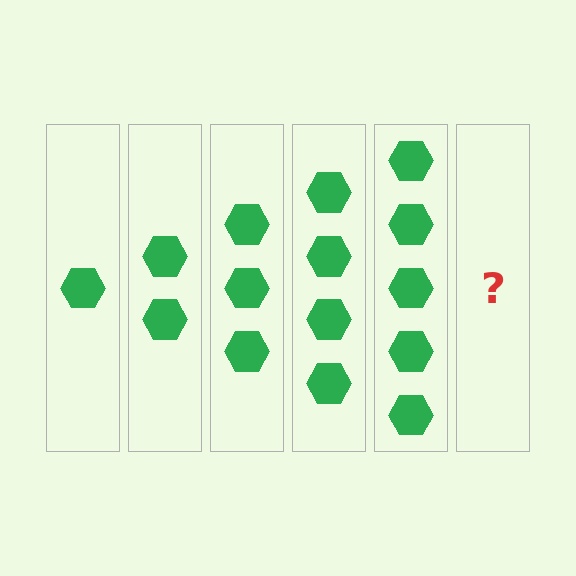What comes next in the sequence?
The next element should be 6 hexagons.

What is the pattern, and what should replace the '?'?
The pattern is that each step adds one more hexagon. The '?' should be 6 hexagons.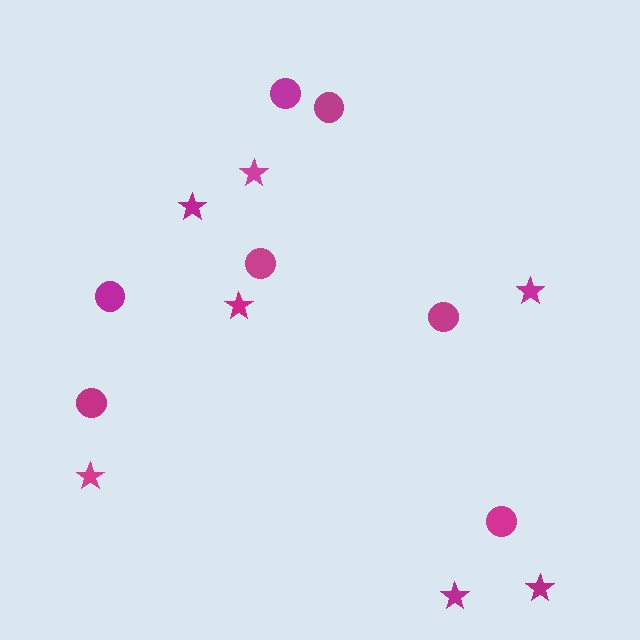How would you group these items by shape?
There are 2 groups: one group of circles (7) and one group of stars (7).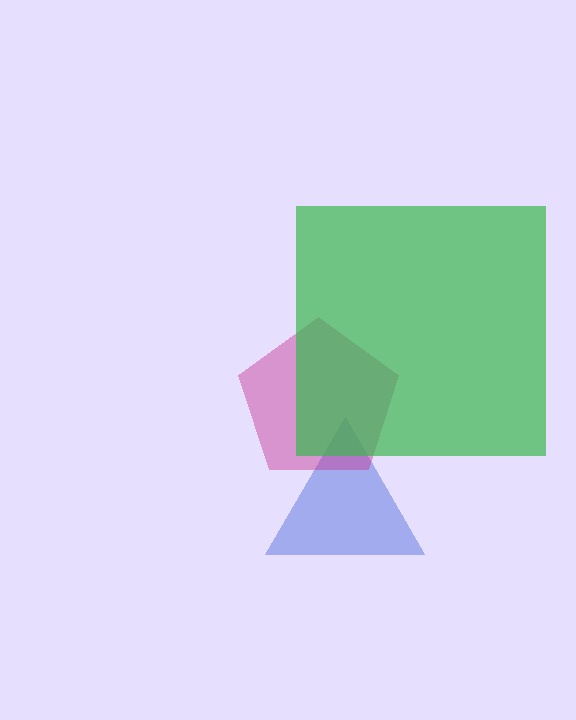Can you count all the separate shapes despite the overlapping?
Yes, there are 3 separate shapes.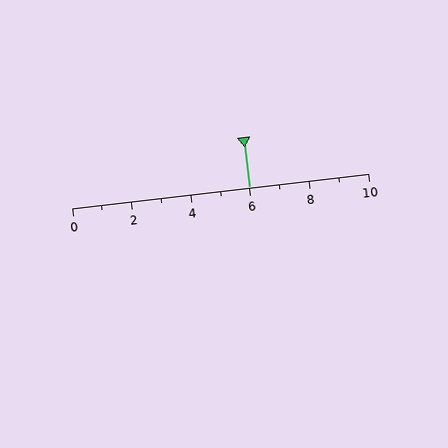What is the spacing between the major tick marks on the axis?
The major ticks are spaced 2 apart.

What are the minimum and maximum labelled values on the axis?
The axis runs from 0 to 10.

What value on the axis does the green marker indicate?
The marker indicates approximately 6.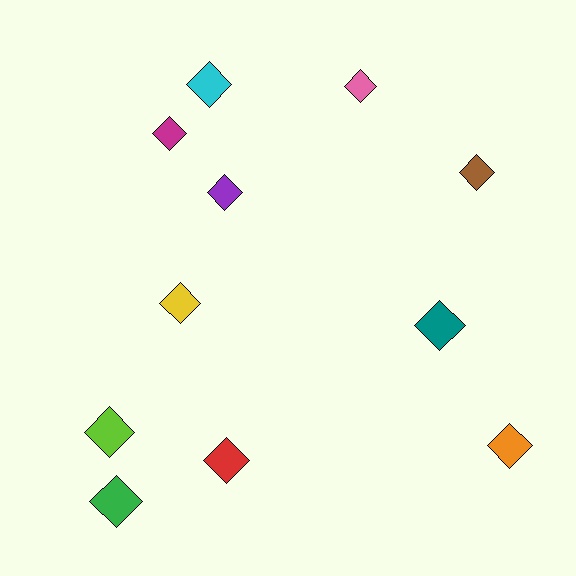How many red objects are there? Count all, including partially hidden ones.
There is 1 red object.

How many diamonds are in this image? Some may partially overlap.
There are 11 diamonds.